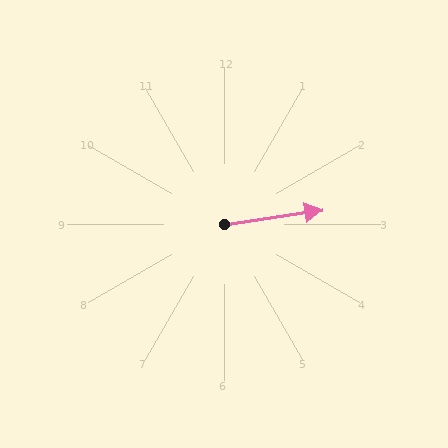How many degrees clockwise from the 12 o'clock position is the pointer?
Approximately 82 degrees.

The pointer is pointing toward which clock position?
Roughly 3 o'clock.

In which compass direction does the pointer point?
East.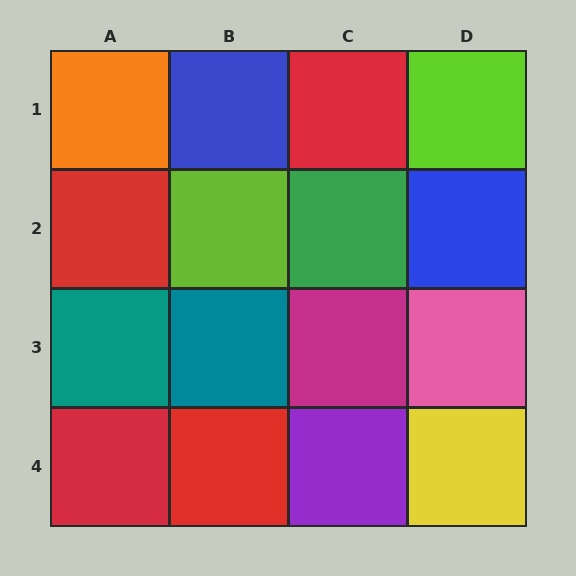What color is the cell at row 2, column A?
Red.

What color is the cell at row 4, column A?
Red.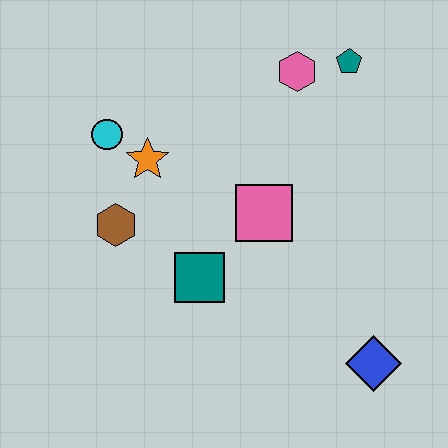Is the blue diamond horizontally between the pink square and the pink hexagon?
No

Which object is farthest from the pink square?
The blue diamond is farthest from the pink square.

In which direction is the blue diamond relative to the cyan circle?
The blue diamond is to the right of the cyan circle.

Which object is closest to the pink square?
The teal square is closest to the pink square.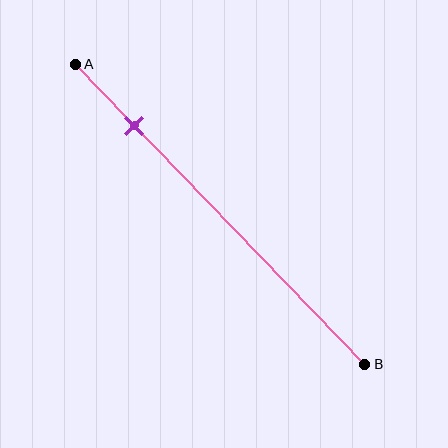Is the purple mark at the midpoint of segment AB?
No, the mark is at about 20% from A, not at the 50% midpoint.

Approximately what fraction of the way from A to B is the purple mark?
The purple mark is approximately 20% of the way from A to B.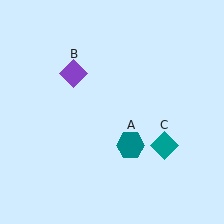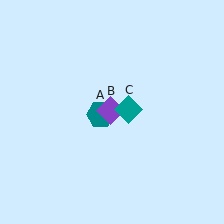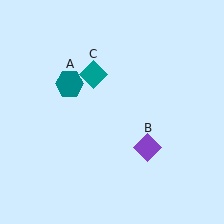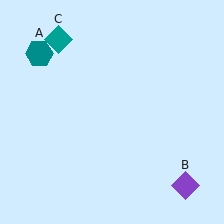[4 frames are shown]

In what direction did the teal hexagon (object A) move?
The teal hexagon (object A) moved up and to the left.